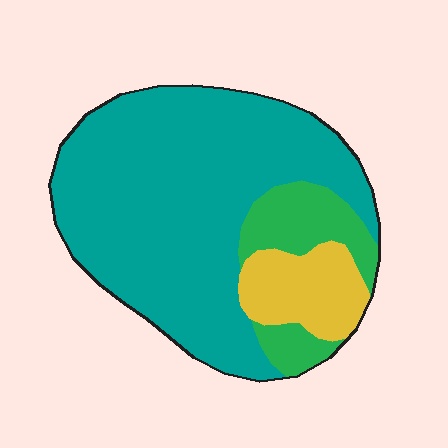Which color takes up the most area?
Teal, at roughly 70%.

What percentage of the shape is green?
Green covers around 15% of the shape.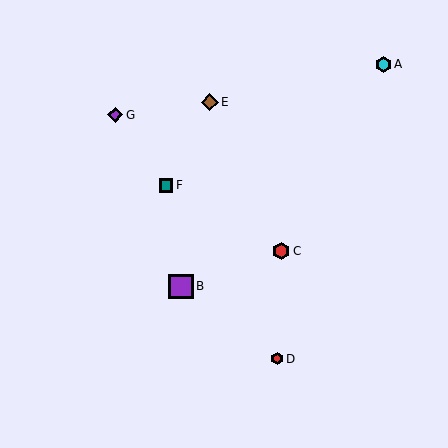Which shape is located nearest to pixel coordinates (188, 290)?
The purple square (labeled B) at (181, 286) is nearest to that location.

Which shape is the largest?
The purple square (labeled B) is the largest.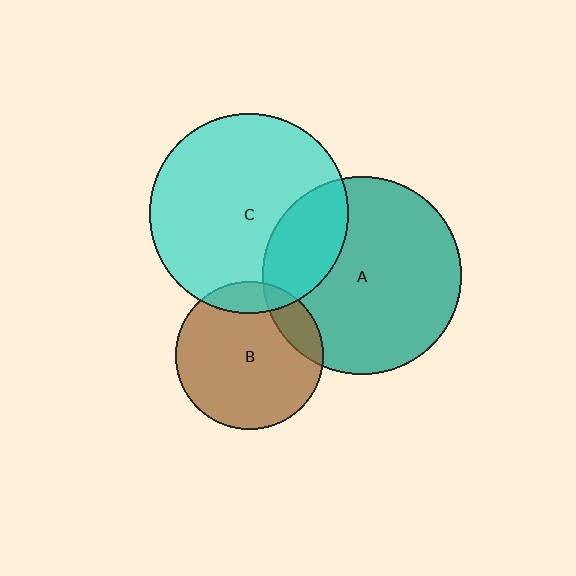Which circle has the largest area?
Circle C (cyan).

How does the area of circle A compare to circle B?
Approximately 1.8 times.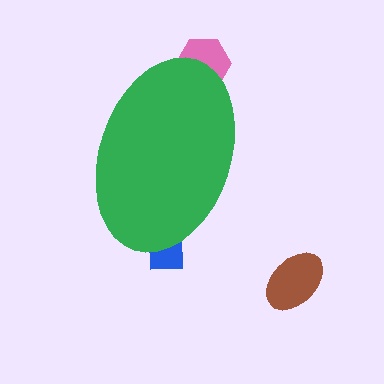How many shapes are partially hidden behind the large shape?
2 shapes are partially hidden.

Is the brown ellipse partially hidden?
No, the brown ellipse is fully visible.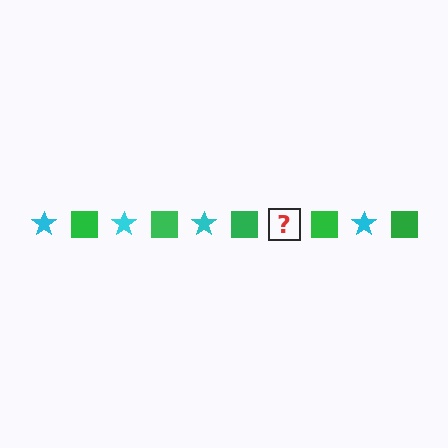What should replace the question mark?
The question mark should be replaced with a cyan star.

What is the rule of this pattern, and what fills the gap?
The rule is that the pattern alternates between cyan star and green square. The gap should be filled with a cyan star.